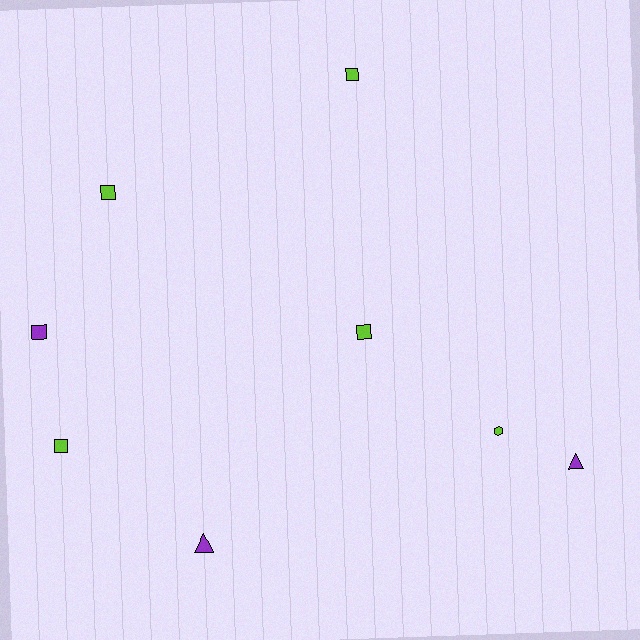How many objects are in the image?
There are 8 objects.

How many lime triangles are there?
There are no lime triangles.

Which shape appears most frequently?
Square, with 5 objects.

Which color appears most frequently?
Lime, with 5 objects.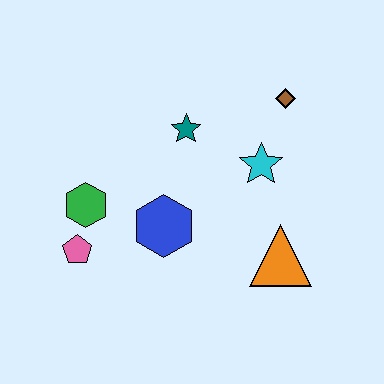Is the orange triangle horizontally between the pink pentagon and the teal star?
No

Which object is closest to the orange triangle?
The cyan star is closest to the orange triangle.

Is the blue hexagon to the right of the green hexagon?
Yes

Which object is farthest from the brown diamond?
The pink pentagon is farthest from the brown diamond.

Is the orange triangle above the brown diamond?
No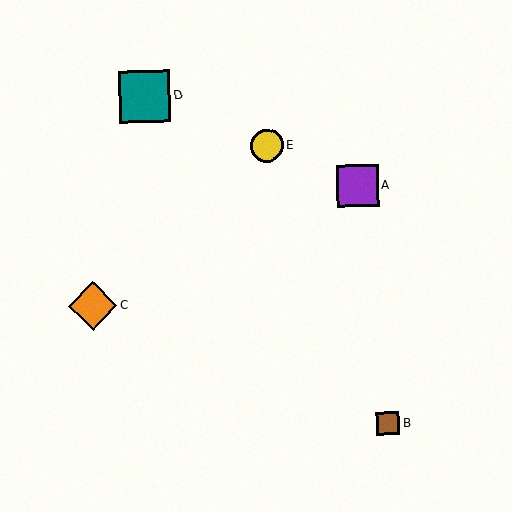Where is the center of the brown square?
The center of the brown square is at (388, 423).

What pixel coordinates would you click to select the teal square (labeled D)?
Click at (145, 96) to select the teal square D.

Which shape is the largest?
The teal square (labeled D) is the largest.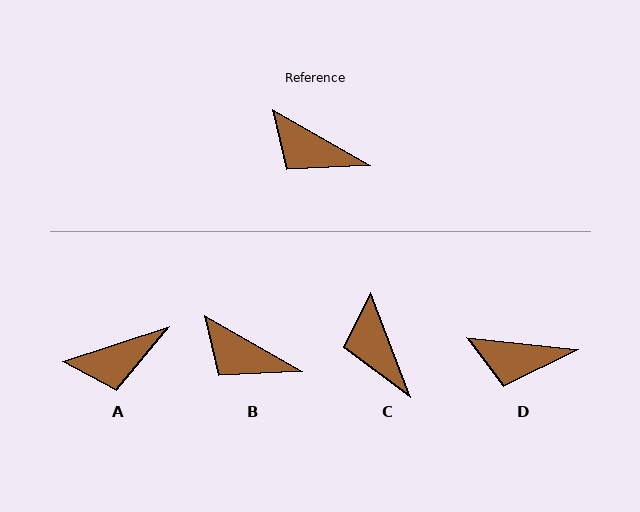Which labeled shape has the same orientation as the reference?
B.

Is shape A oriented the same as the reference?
No, it is off by about 48 degrees.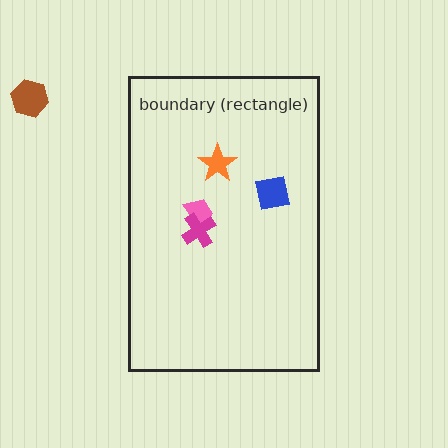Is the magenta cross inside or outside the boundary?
Inside.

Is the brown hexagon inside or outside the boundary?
Outside.